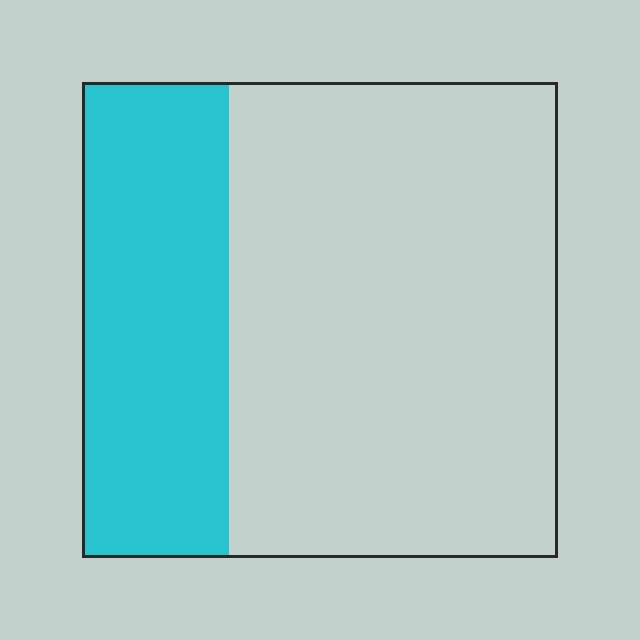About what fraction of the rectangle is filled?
About one third (1/3).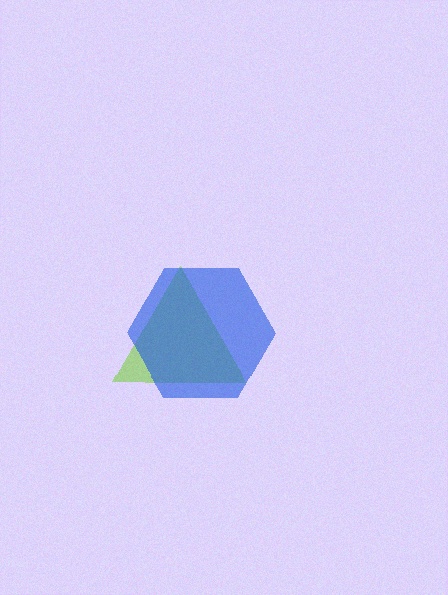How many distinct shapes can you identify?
There are 2 distinct shapes: a lime triangle, a blue hexagon.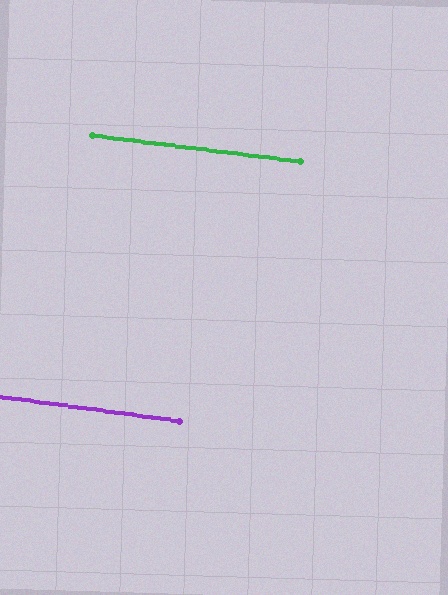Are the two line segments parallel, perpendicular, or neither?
Parallel — their directions differ by only 0.7°.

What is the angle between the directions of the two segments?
Approximately 1 degree.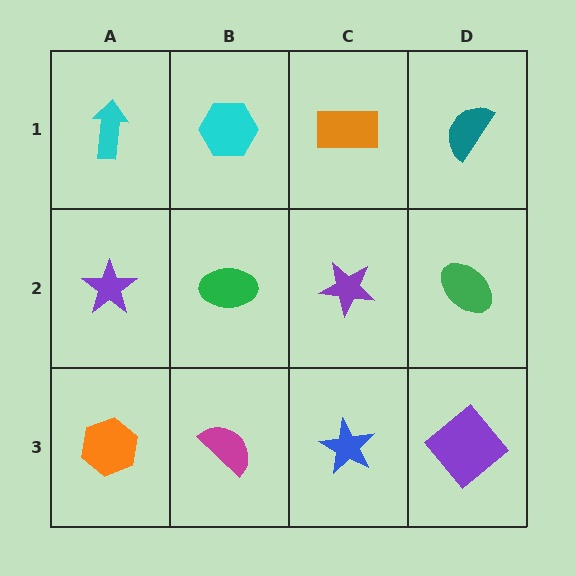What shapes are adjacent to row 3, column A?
A purple star (row 2, column A), a magenta semicircle (row 3, column B).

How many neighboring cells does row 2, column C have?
4.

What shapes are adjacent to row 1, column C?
A purple star (row 2, column C), a cyan hexagon (row 1, column B), a teal semicircle (row 1, column D).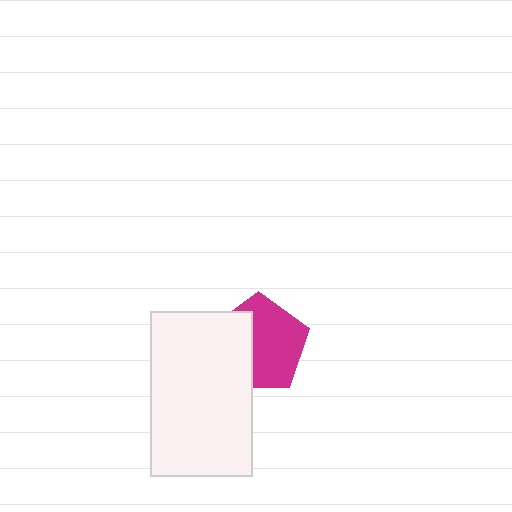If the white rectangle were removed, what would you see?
You would see the complete magenta pentagon.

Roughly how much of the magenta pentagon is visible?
About half of it is visible (roughly 60%).